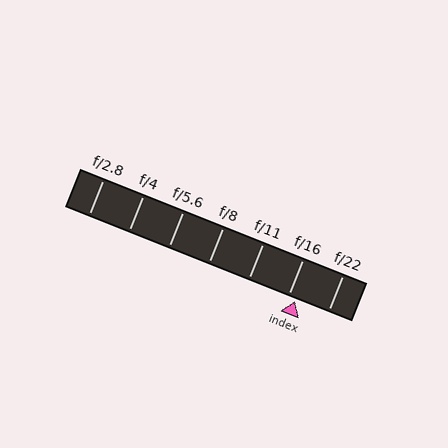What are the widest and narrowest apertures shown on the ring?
The widest aperture shown is f/2.8 and the narrowest is f/22.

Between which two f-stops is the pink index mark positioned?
The index mark is between f/16 and f/22.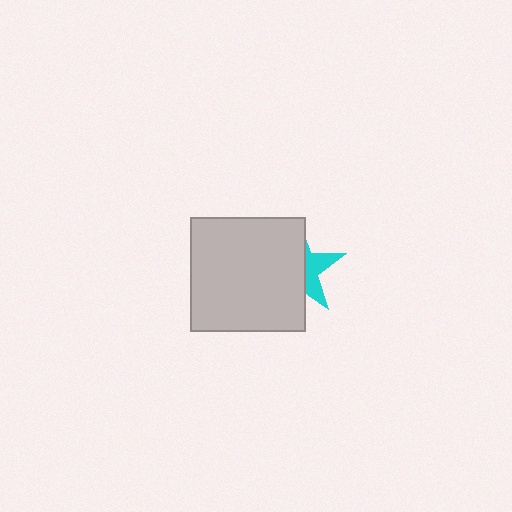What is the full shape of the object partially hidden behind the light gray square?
The partially hidden object is a cyan star.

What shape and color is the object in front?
The object in front is a light gray square.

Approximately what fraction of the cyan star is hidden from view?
Roughly 64% of the cyan star is hidden behind the light gray square.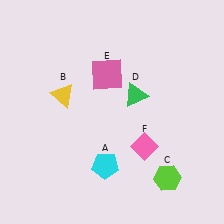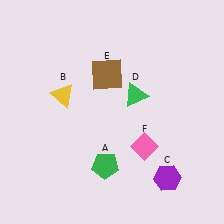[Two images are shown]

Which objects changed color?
A changed from cyan to green. C changed from lime to purple. E changed from pink to brown.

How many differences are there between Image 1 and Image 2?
There are 3 differences between the two images.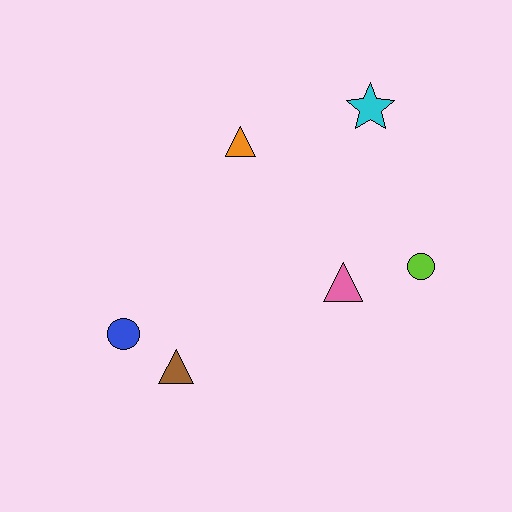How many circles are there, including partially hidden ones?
There are 2 circles.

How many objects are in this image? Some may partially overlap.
There are 6 objects.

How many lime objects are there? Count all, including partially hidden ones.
There is 1 lime object.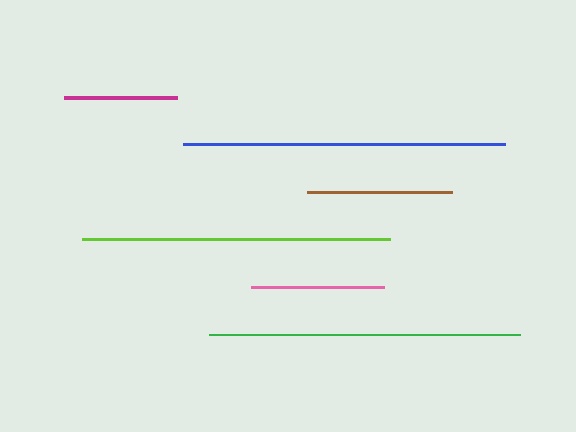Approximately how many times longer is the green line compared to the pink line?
The green line is approximately 2.3 times the length of the pink line.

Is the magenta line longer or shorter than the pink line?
The pink line is longer than the magenta line.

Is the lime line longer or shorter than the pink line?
The lime line is longer than the pink line.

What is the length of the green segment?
The green segment is approximately 311 pixels long.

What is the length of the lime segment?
The lime segment is approximately 309 pixels long.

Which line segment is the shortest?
The magenta line is the shortest at approximately 114 pixels.